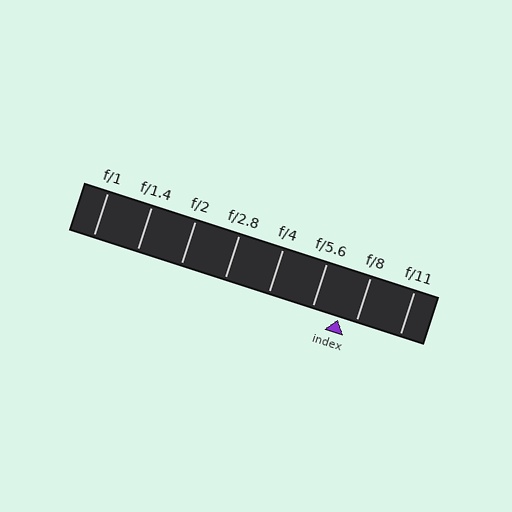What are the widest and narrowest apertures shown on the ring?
The widest aperture shown is f/1 and the narrowest is f/11.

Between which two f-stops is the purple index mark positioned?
The index mark is between f/5.6 and f/8.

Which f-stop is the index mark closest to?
The index mark is closest to f/8.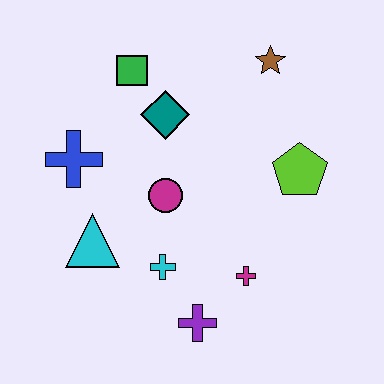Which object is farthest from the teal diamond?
The purple cross is farthest from the teal diamond.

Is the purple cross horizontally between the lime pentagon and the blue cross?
Yes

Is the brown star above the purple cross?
Yes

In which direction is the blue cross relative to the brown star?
The blue cross is to the left of the brown star.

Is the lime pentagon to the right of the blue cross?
Yes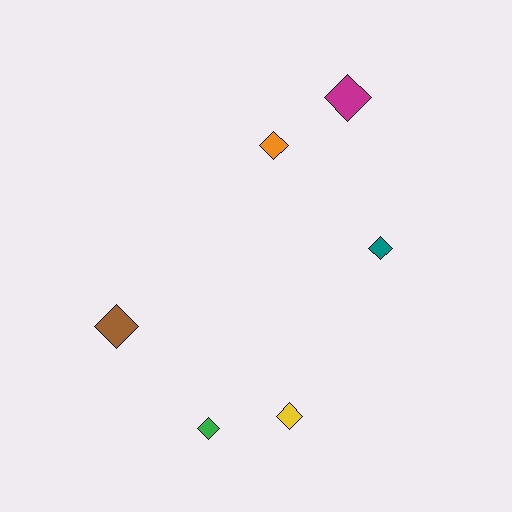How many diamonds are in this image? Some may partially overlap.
There are 6 diamonds.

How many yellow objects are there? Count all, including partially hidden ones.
There is 1 yellow object.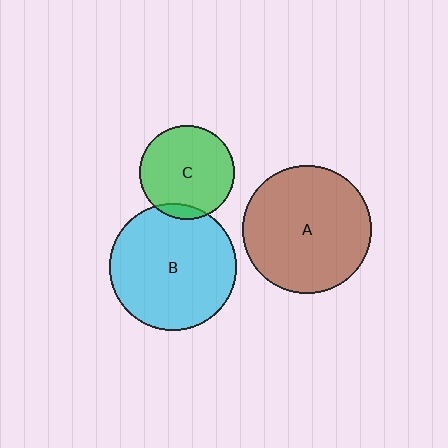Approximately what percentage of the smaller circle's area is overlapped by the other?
Approximately 10%.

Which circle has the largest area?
Circle A (brown).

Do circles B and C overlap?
Yes.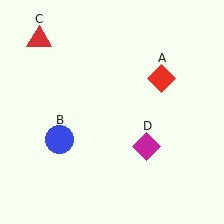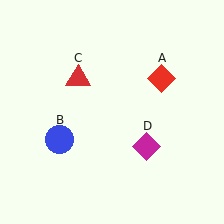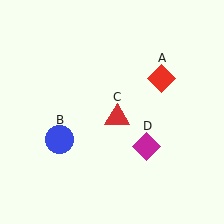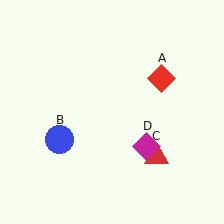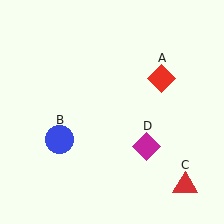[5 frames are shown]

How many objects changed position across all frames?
1 object changed position: red triangle (object C).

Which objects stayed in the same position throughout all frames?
Red diamond (object A) and blue circle (object B) and magenta diamond (object D) remained stationary.